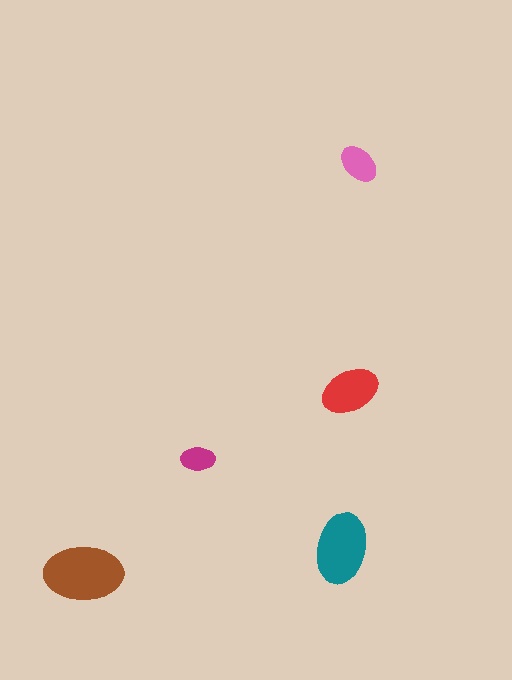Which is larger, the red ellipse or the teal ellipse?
The teal one.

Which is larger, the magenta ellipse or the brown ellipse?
The brown one.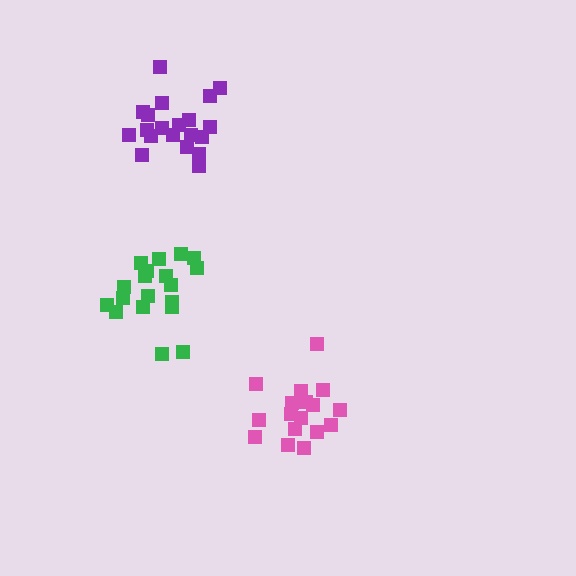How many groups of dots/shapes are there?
There are 3 groups.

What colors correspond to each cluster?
The clusters are colored: pink, green, purple.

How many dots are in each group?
Group 1: 17 dots, Group 2: 19 dots, Group 3: 20 dots (56 total).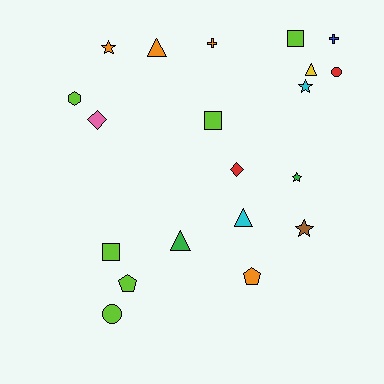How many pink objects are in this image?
There is 1 pink object.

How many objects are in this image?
There are 20 objects.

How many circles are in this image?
There are 2 circles.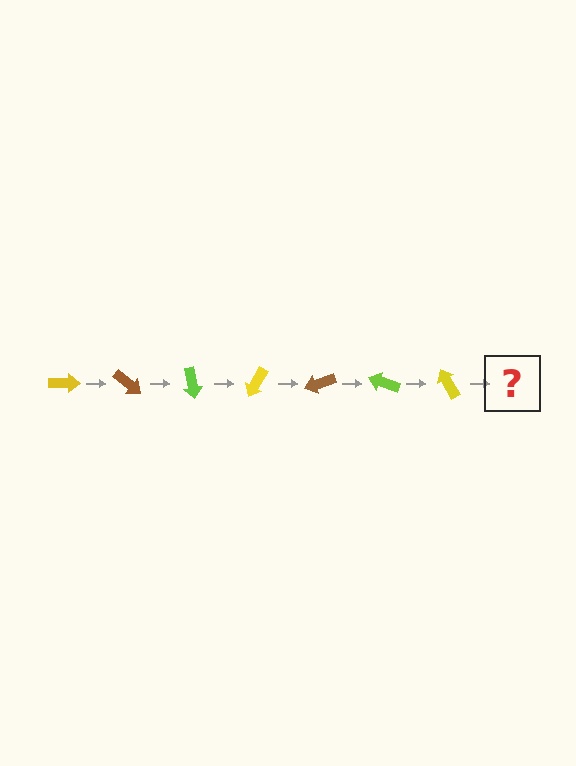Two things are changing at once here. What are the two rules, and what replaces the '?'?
The two rules are that it rotates 40 degrees each step and the color cycles through yellow, brown, and lime. The '?' should be a brown arrow, rotated 280 degrees from the start.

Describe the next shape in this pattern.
It should be a brown arrow, rotated 280 degrees from the start.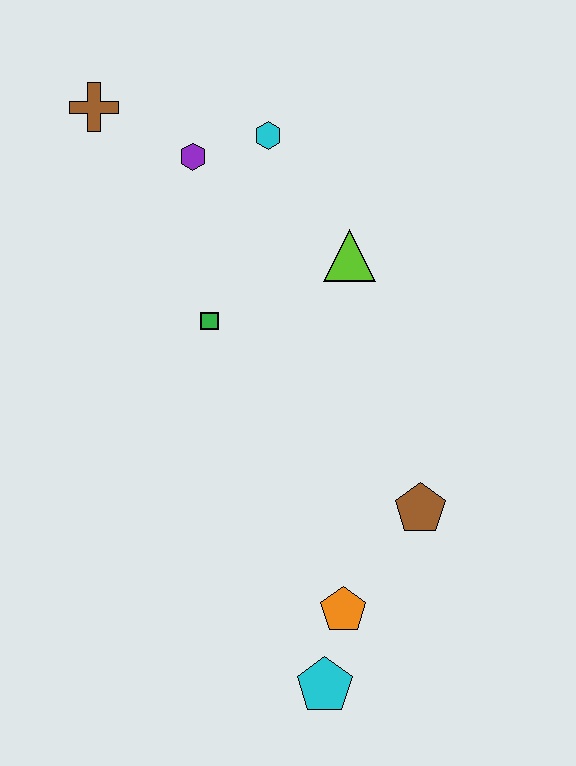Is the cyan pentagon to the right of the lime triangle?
No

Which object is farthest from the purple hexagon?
The cyan pentagon is farthest from the purple hexagon.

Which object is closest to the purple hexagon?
The cyan hexagon is closest to the purple hexagon.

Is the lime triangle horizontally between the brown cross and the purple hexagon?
No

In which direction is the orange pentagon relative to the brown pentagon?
The orange pentagon is below the brown pentagon.